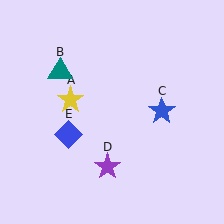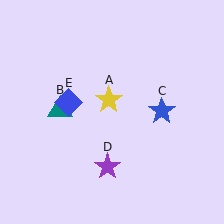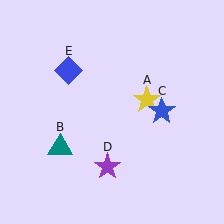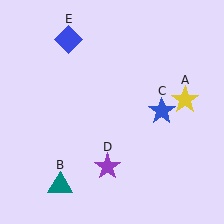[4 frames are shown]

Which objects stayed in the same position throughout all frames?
Blue star (object C) and purple star (object D) remained stationary.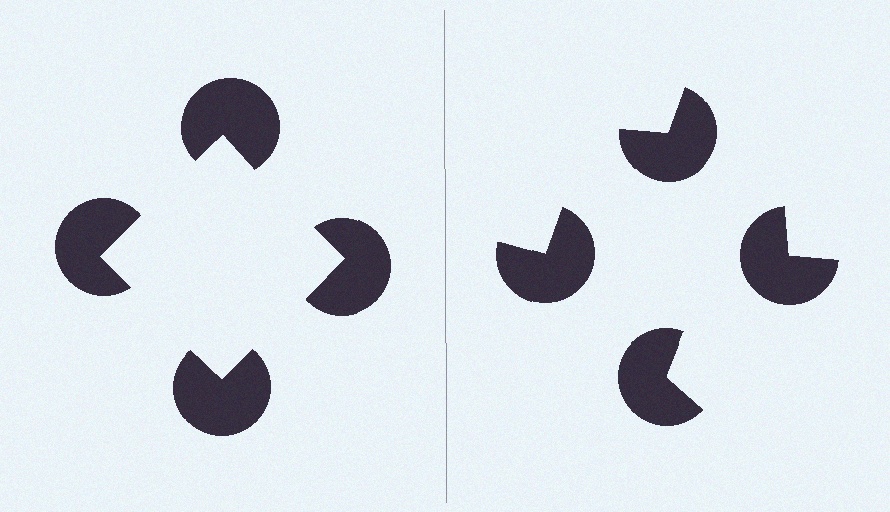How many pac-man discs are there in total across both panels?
8 — 4 on each side.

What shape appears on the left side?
An illusory square.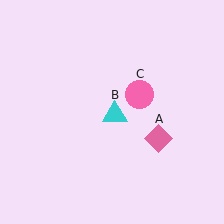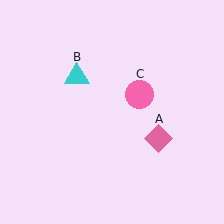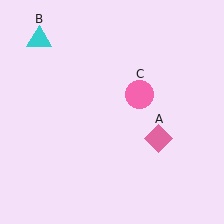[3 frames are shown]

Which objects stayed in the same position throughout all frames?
Pink diamond (object A) and pink circle (object C) remained stationary.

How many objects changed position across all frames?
1 object changed position: cyan triangle (object B).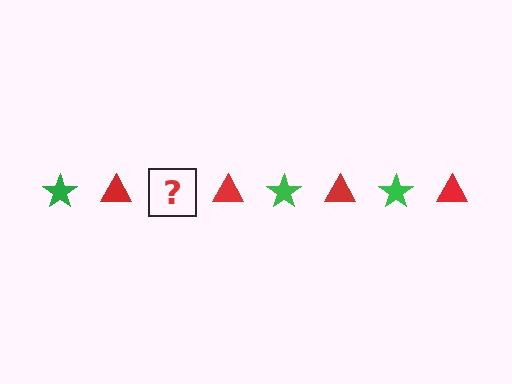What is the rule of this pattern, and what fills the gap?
The rule is that the pattern alternates between green star and red triangle. The gap should be filled with a green star.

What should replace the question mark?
The question mark should be replaced with a green star.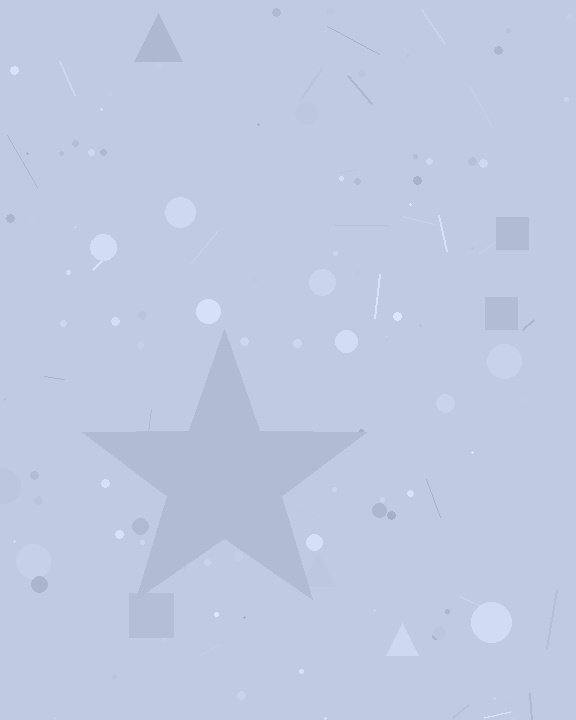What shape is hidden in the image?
A star is hidden in the image.